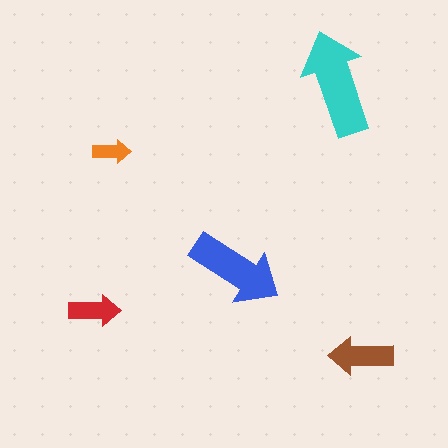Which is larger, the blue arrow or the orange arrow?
The blue one.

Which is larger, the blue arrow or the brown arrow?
The blue one.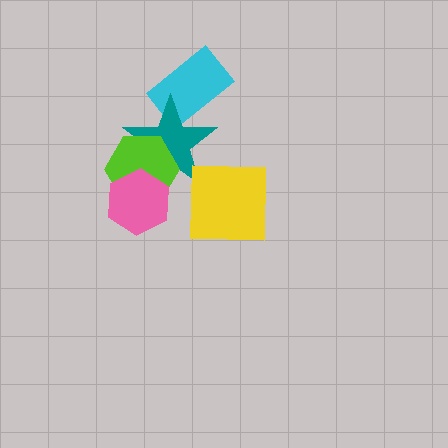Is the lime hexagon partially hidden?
Yes, it is partially covered by another shape.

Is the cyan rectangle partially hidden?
Yes, it is partially covered by another shape.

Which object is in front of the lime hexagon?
The pink hexagon is in front of the lime hexagon.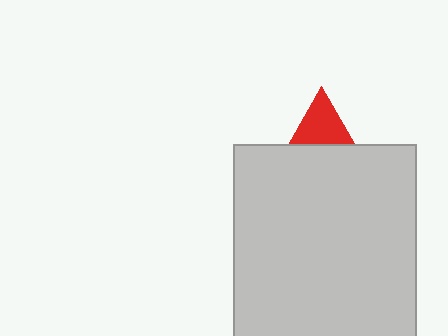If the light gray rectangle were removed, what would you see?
You would see the complete red triangle.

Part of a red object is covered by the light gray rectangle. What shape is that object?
It is a triangle.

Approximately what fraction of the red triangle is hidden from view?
Roughly 60% of the red triangle is hidden behind the light gray rectangle.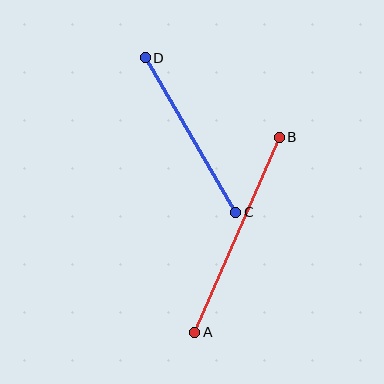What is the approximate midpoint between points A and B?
The midpoint is at approximately (237, 235) pixels.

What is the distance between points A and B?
The distance is approximately 213 pixels.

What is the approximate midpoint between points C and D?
The midpoint is at approximately (190, 135) pixels.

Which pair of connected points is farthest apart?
Points A and B are farthest apart.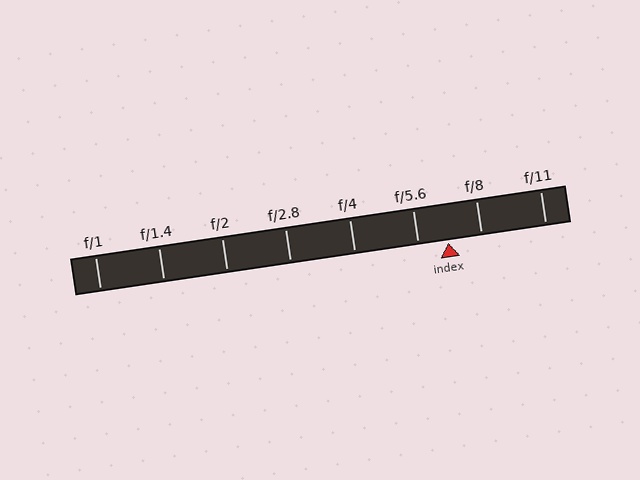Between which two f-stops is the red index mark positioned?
The index mark is between f/5.6 and f/8.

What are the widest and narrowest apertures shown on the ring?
The widest aperture shown is f/1 and the narrowest is f/11.